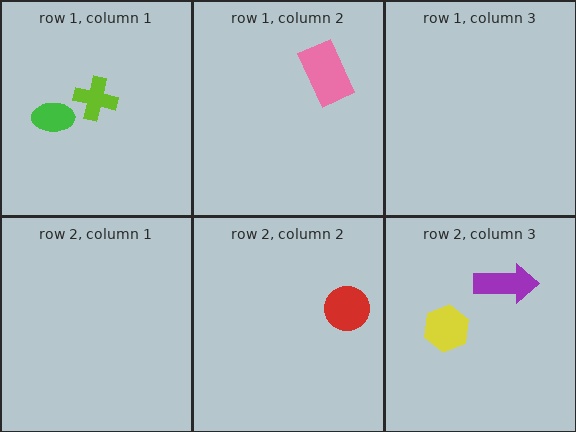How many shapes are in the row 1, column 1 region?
2.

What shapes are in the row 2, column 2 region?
The red circle.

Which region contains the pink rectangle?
The row 1, column 2 region.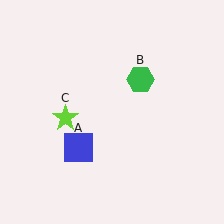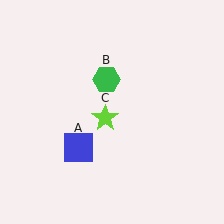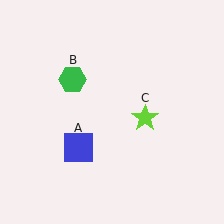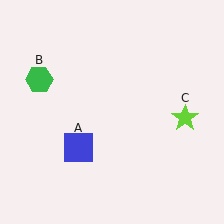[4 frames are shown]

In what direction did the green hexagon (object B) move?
The green hexagon (object B) moved left.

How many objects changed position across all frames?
2 objects changed position: green hexagon (object B), lime star (object C).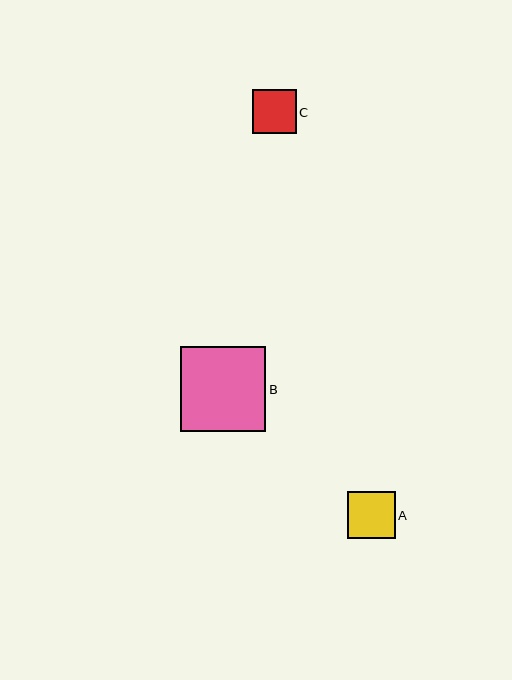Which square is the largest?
Square B is the largest with a size of approximately 85 pixels.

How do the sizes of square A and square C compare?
Square A and square C are approximately the same size.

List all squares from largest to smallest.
From largest to smallest: B, A, C.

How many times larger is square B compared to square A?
Square B is approximately 1.8 times the size of square A.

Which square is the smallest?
Square C is the smallest with a size of approximately 44 pixels.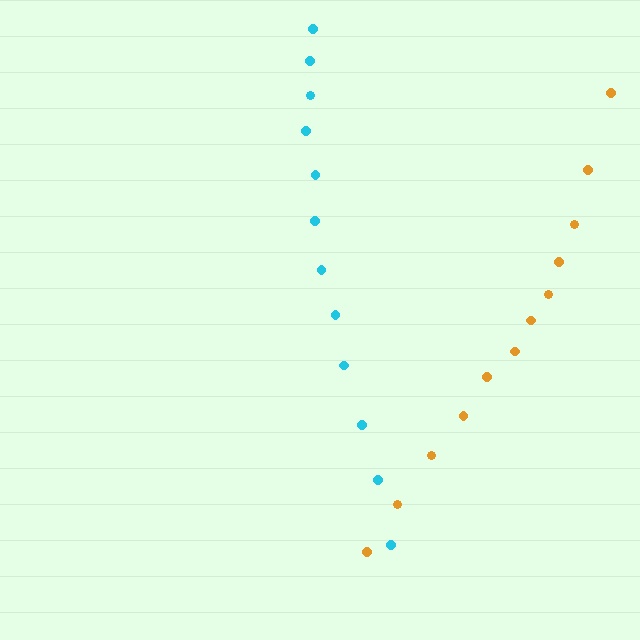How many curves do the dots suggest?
There are 2 distinct paths.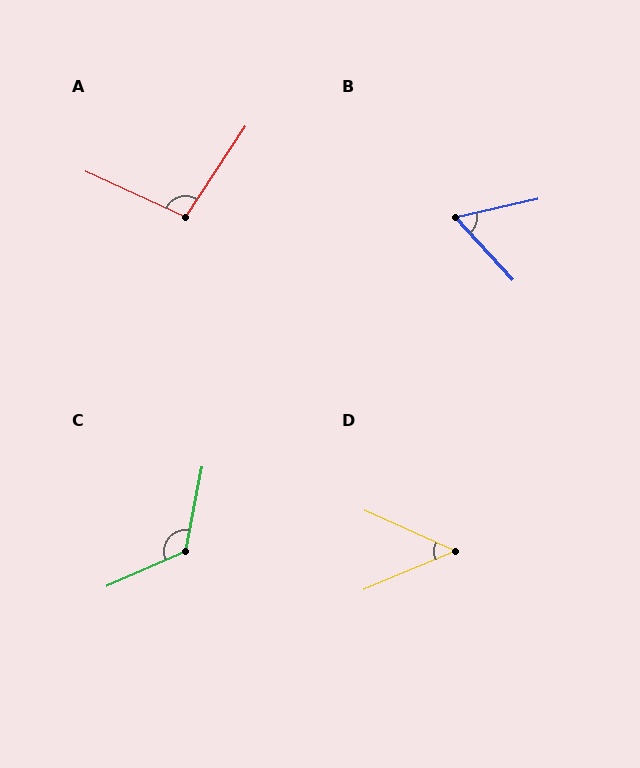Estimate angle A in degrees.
Approximately 99 degrees.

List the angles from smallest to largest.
D (47°), B (60°), A (99°), C (125°).